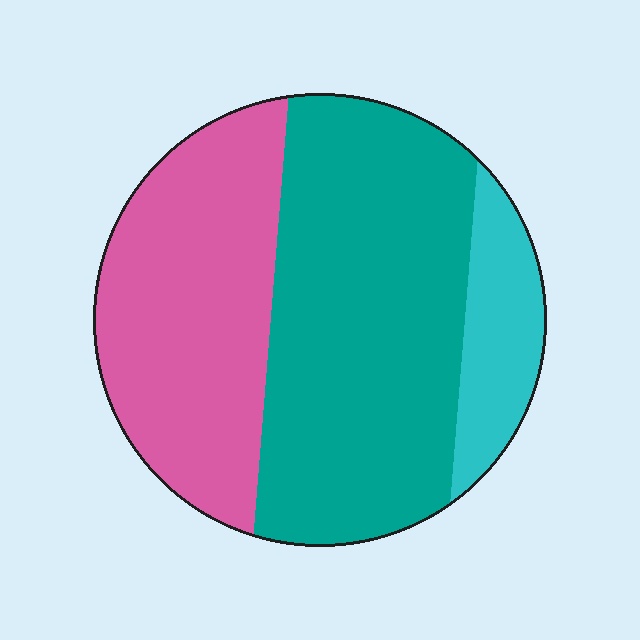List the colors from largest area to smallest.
From largest to smallest: teal, pink, cyan.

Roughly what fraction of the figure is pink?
Pink covers roughly 35% of the figure.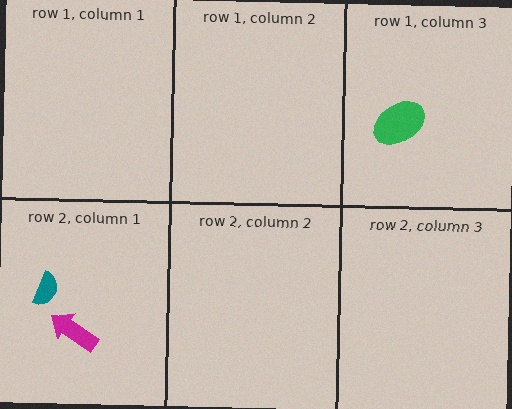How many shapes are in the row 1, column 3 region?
1.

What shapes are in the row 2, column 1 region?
The magenta arrow, the teal semicircle.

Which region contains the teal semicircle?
The row 2, column 1 region.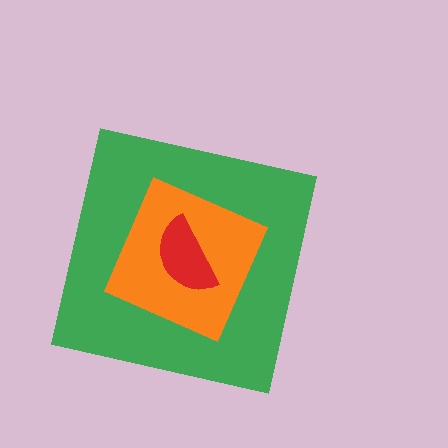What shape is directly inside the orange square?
The red semicircle.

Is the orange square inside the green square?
Yes.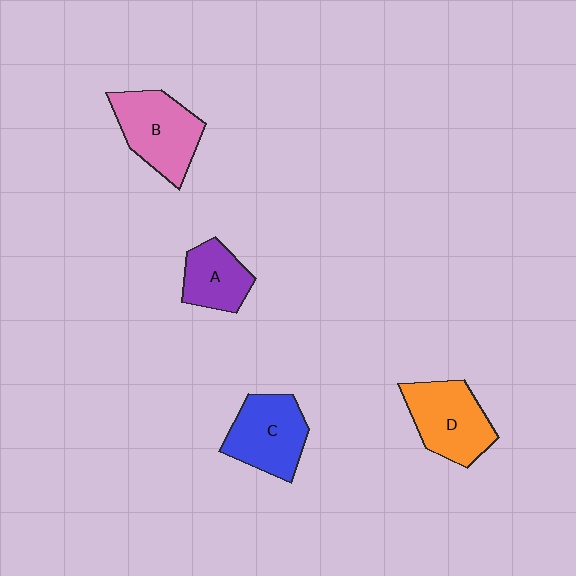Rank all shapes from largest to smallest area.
From largest to smallest: B (pink), D (orange), C (blue), A (purple).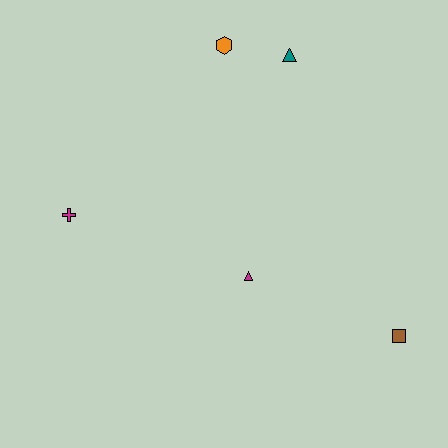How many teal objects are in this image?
There is 1 teal object.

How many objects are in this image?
There are 5 objects.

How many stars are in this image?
There are no stars.